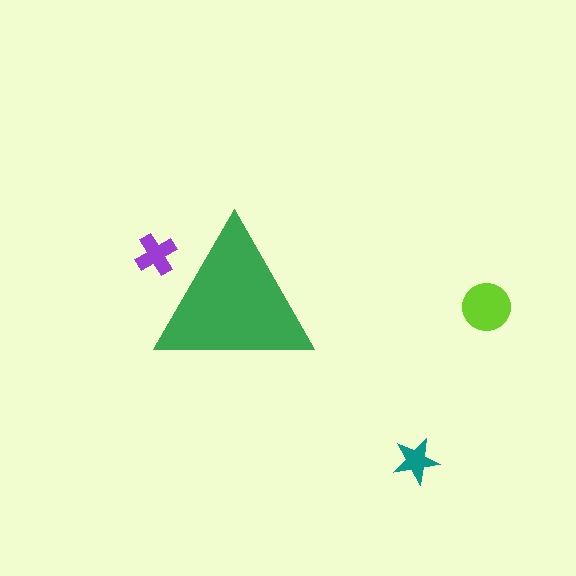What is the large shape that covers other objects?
A green triangle.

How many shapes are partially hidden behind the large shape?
1 shape is partially hidden.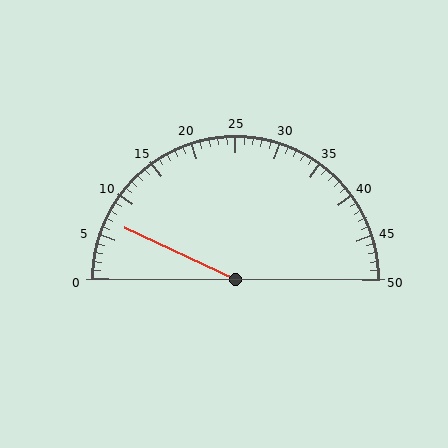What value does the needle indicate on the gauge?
The needle indicates approximately 7.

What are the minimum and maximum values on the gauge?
The gauge ranges from 0 to 50.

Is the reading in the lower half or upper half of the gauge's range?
The reading is in the lower half of the range (0 to 50).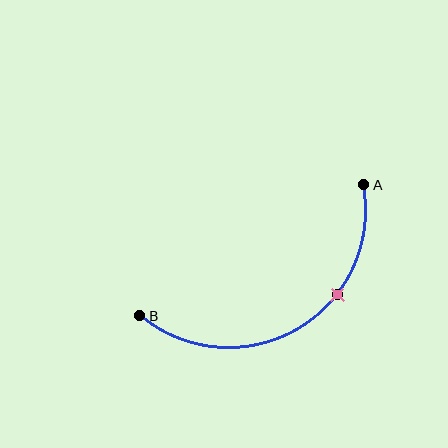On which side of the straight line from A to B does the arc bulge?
The arc bulges below the straight line connecting A and B.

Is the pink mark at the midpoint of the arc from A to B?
No. The pink mark lies on the arc but is closer to endpoint A. The arc midpoint would be at the point on the curve equidistant along the arc from both A and B.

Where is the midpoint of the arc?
The arc midpoint is the point on the curve farthest from the straight line joining A and B. It sits below that line.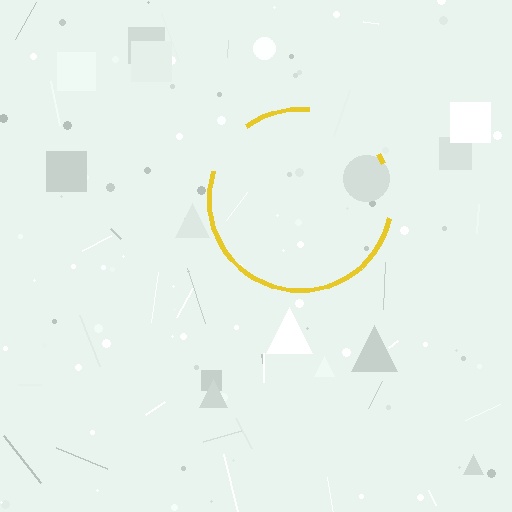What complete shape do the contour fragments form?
The contour fragments form a circle.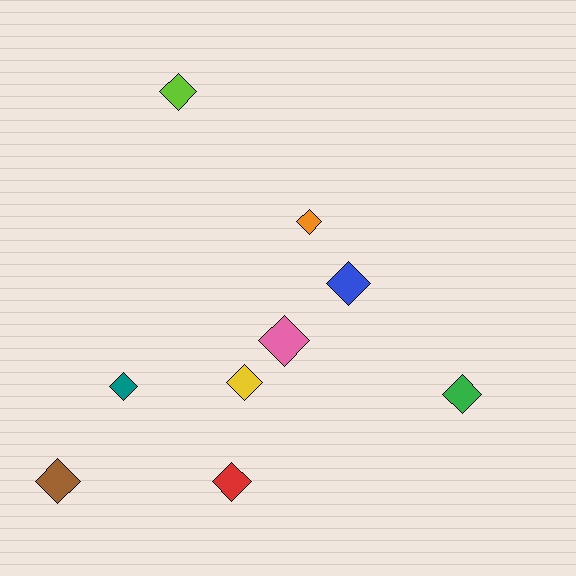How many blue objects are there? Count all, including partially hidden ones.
There is 1 blue object.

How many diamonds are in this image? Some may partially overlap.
There are 9 diamonds.